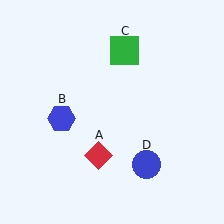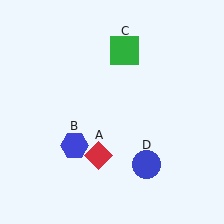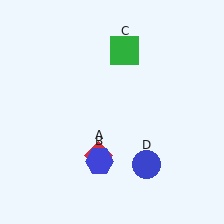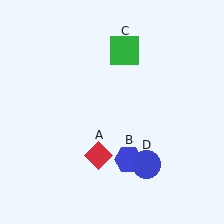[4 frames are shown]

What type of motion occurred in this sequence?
The blue hexagon (object B) rotated counterclockwise around the center of the scene.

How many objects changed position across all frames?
1 object changed position: blue hexagon (object B).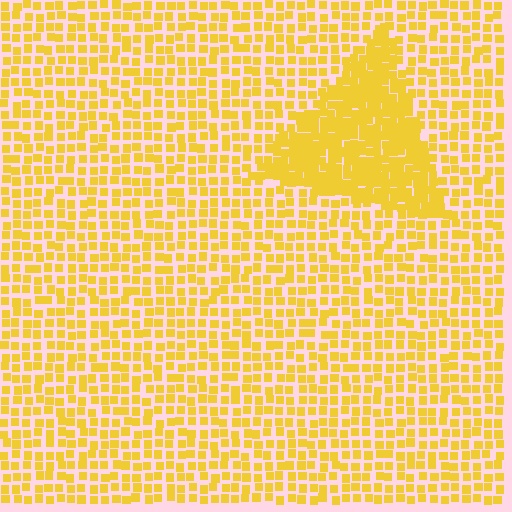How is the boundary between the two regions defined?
The boundary is defined by a change in element density (approximately 2.0x ratio). All elements are the same color, size, and shape.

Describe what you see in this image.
The image contains small yellow elements arranged at two different densities. A triangle-shaped region is visible where the elements are more densely packed than the surrounding area.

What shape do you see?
I see a triangle.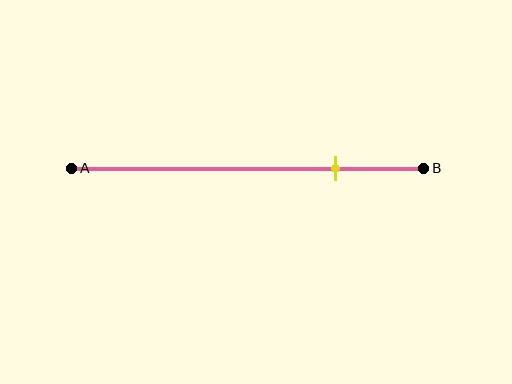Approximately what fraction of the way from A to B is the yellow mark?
The yellow mark is approximately 75% of the way from A to B.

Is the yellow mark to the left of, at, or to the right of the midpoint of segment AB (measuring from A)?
The yellow mark is to the right of the midpoint of segment AB.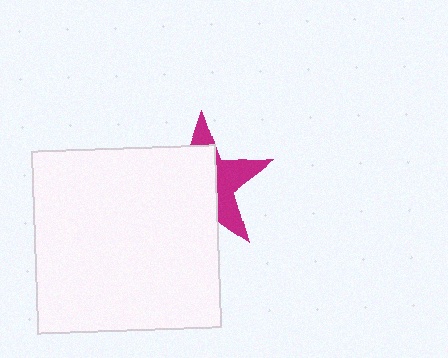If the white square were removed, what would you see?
You would see the complete magenta star.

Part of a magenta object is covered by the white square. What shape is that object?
It is a star.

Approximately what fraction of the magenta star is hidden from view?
Roughly 62% of the magenta star is hidden behind the white square.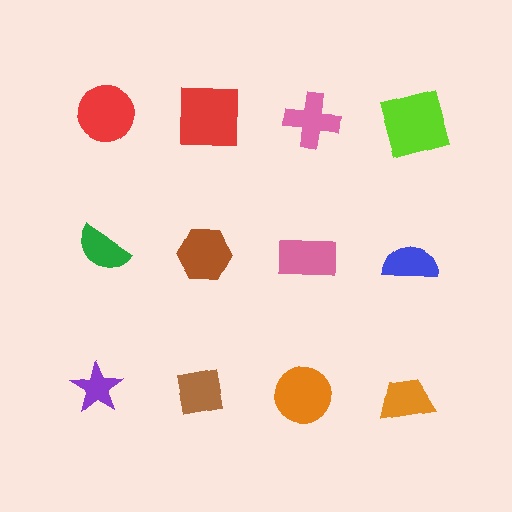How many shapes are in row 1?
4 shapes.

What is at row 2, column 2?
A brown hexagon.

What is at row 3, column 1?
A purple star.